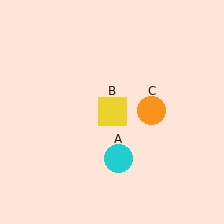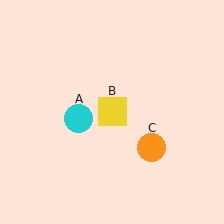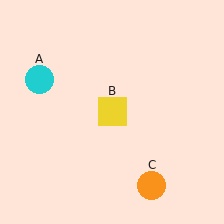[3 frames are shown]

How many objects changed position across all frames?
2 objects changed position: cyan circle (object A), orange circle (object C).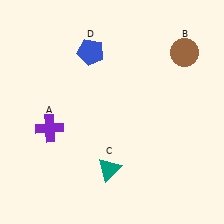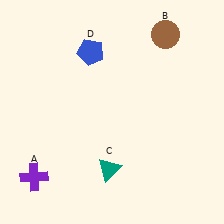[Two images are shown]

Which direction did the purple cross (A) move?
The purple cross (A) moved down.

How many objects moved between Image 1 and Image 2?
2 objects moved between the two images.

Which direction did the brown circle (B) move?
The brown circle (B) moved left.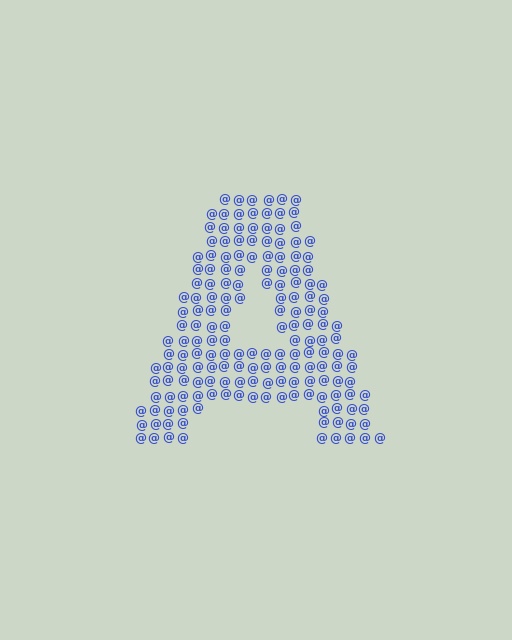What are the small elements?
The small elements are at signs.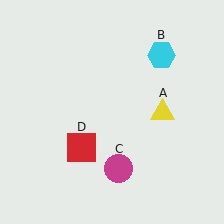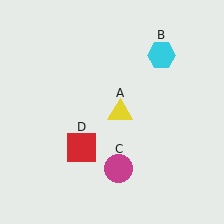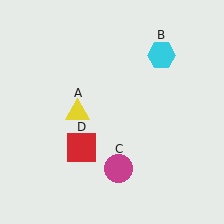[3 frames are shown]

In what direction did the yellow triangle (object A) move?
The yellow triangle (object A) moved left.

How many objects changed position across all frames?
1 object changed position: yellow triangle (object A).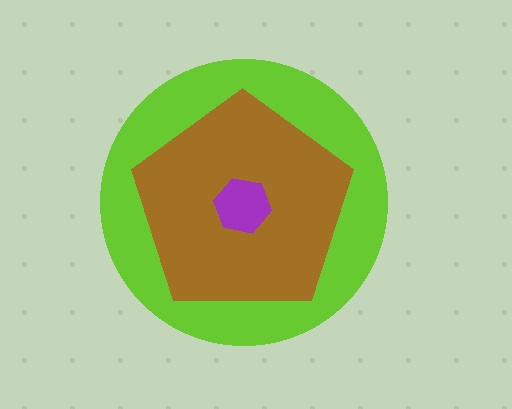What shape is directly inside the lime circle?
The brown pentagon.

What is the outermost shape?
The lime circle.